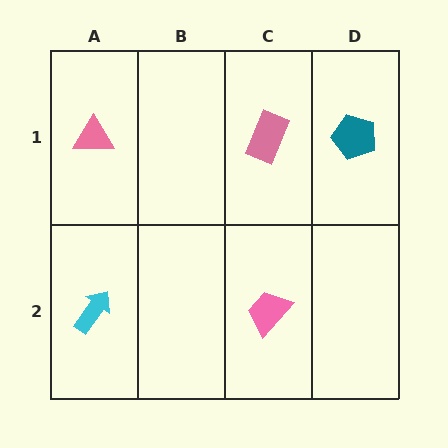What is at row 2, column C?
A pink trapezoid.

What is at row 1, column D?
A teal pentagon.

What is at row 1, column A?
A pink triangle.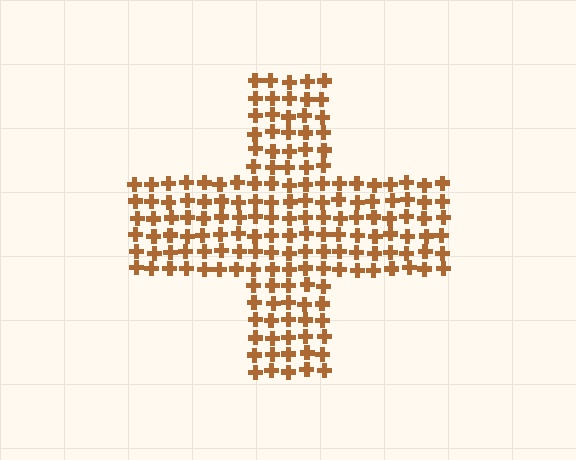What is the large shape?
The large shape is a cross.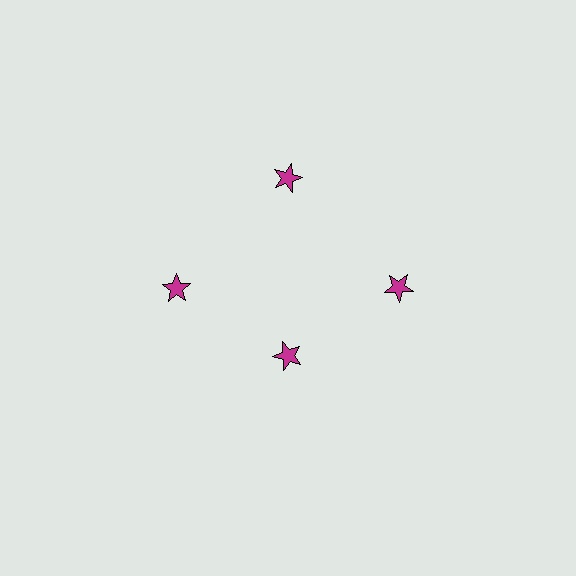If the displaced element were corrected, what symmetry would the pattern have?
It would have 4-fold rotational symmetry — the pattern would map onto itself every 90 degrees.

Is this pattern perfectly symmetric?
No. The 4 magenta stars are arranged in a ring, but one element near the 6 o'clock position is pulled inward toward the center, breaking the 4-fold rotational symmetry.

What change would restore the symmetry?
The symmetry would be restored by moving it outward, back onto the ring so that all 4 stars sit at equal angles and equal distance from the center.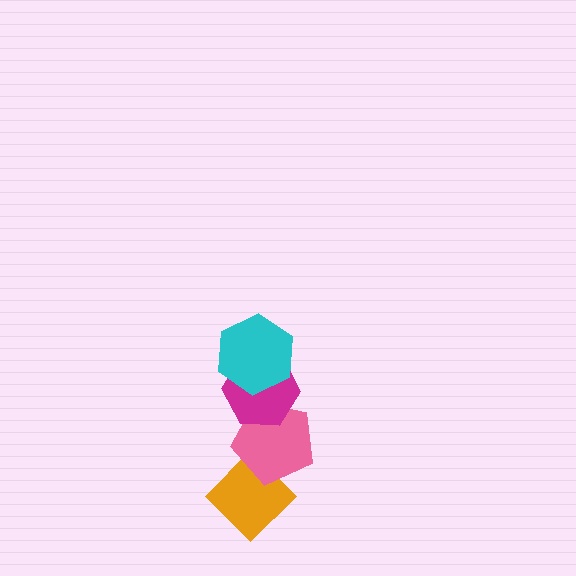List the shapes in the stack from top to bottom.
From top to bottom: the cyan hexagon, the magenta hexagon, the pink pentagon, the orange diamond.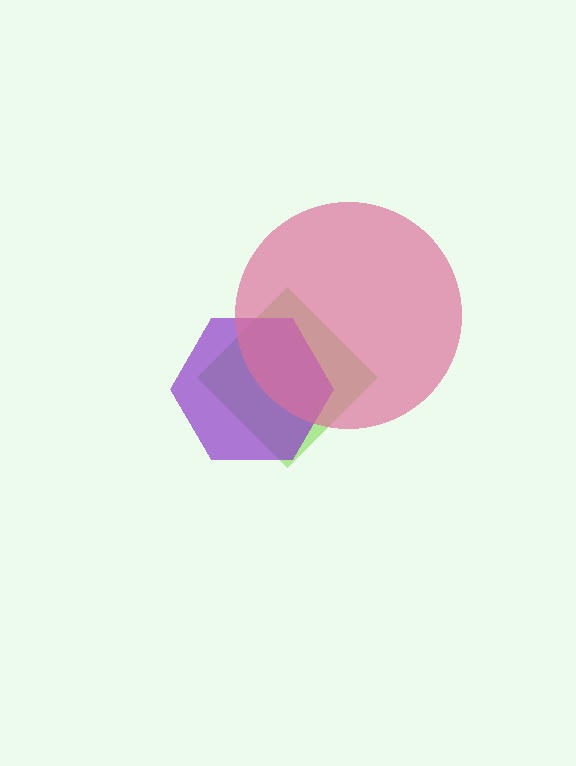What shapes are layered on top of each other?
The layered shapes are: a lime diamond, a purple hexagon, a pink circle.